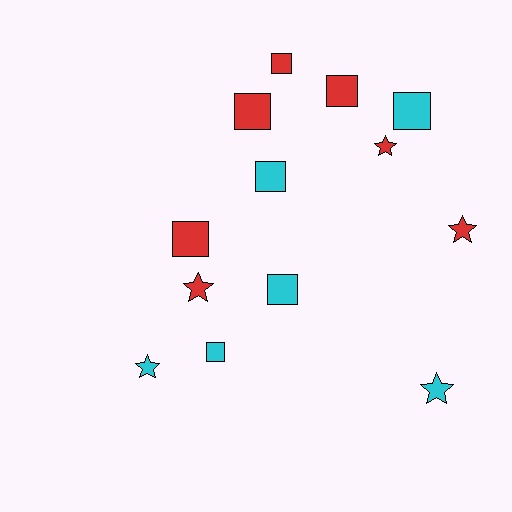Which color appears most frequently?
Red, with 7 objects.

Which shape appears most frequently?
Square, with 8 objects.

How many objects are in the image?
There are 13 objects.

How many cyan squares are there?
There are 4 cyan squares.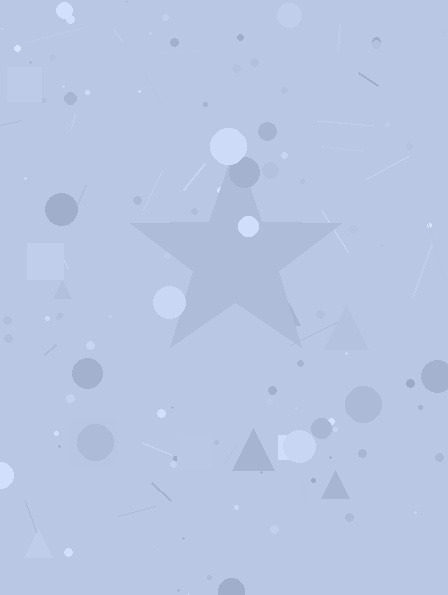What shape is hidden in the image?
A star is hidden in the image.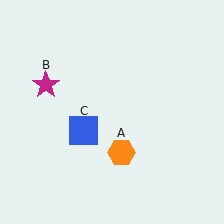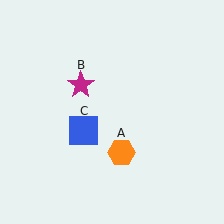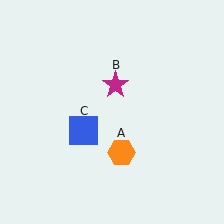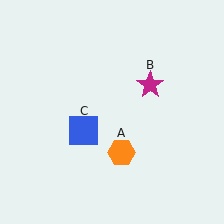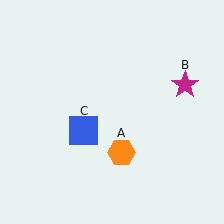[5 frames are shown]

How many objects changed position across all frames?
1 object changed position: magenta star (object B).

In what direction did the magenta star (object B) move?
The magenta star (object B) moved right.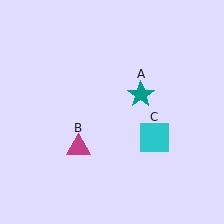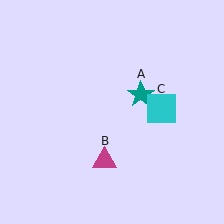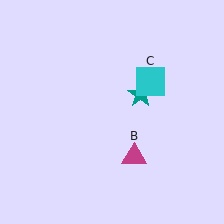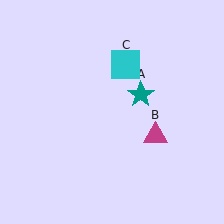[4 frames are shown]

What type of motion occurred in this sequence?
The magenta triangle (object B), cyan square (object C) rotated counterclockwise around the center of the scene.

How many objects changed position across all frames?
2 objects changed position: magenta triangle (object B), cyan square (object C).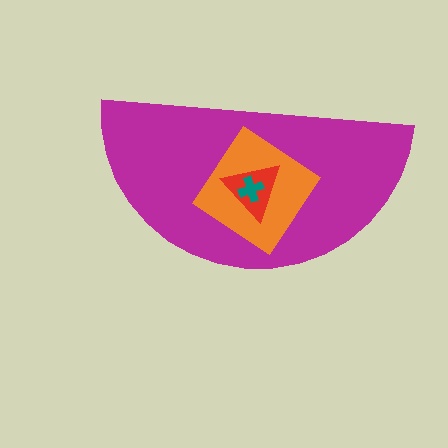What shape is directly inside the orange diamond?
The red triangle.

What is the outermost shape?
The magenta semicircle.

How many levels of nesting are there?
4.